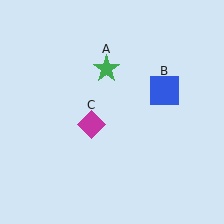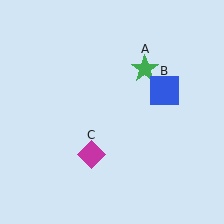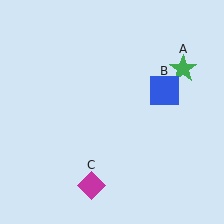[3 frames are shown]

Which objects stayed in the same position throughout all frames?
Blue square (object B) remained stationary.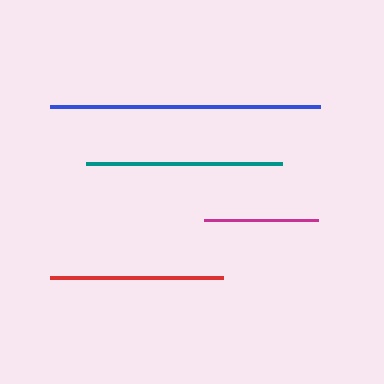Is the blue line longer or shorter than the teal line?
The blue line is longer than the teal line.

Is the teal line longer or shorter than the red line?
The teal line is longer than the red line.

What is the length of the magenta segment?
The magenta segment is approximately 114 pixels long.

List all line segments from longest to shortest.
From longest to shortest: blue, teal, red, magenta.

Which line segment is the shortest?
The magenta line is the shortest at approximately 114 pixels.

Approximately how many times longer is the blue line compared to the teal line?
The blue line is approximately 1.4 times the length of the teal line.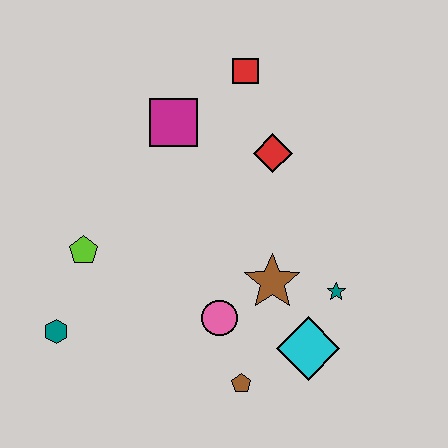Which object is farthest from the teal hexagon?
The red square is farthest from the teal hexagon.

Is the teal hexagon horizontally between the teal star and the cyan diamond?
No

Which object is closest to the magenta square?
The red square is closest to the magenta square.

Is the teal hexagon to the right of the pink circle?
No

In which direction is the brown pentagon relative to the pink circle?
The brown pentagon is below the pink circle.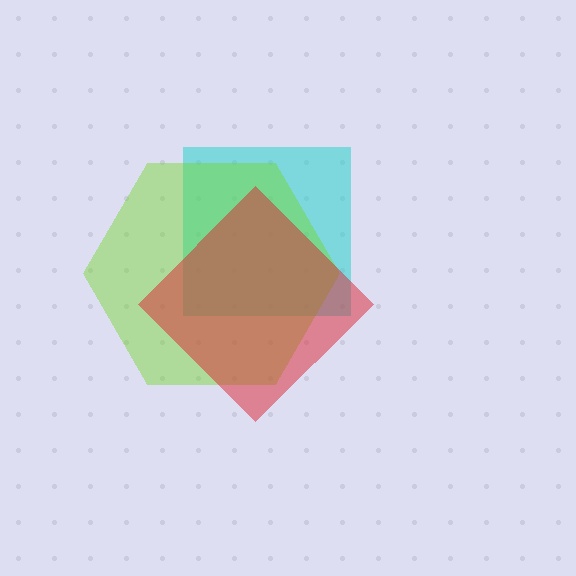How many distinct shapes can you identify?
There are 3 distinct shapes: a cyan square, a lime hexagon, a red diamond.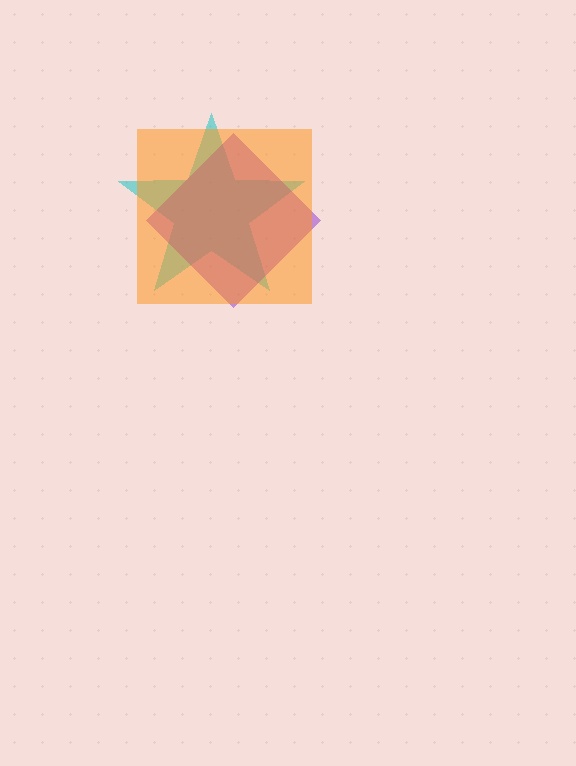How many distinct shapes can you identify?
There are 3 distinct shapes: a cyan star, a purple diamond, an orange square.